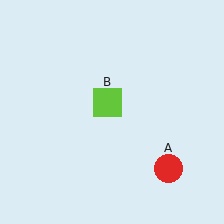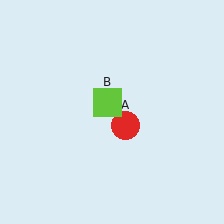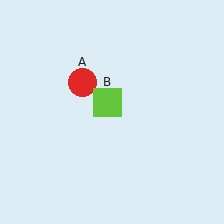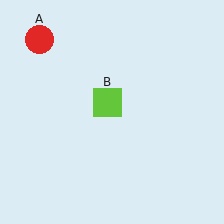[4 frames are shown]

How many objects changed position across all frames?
1 object changed position: red circle (object A).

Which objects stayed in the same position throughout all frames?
Lime square (object B) remained stationary.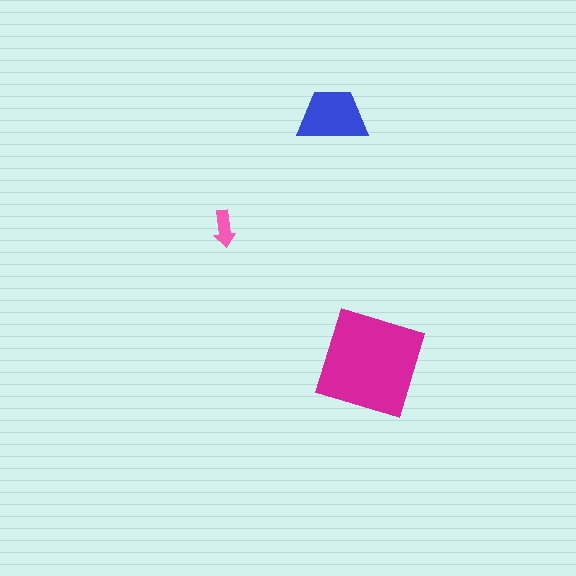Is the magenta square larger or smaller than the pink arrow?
Larger.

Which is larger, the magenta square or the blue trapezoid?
The magenta square.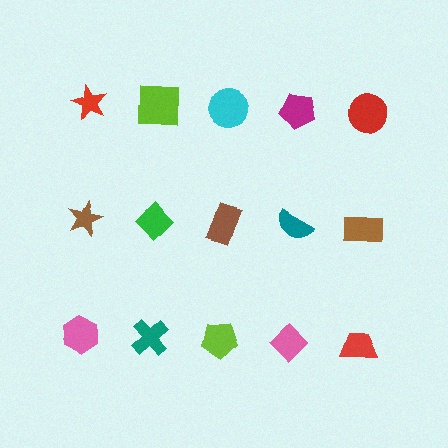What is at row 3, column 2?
A teal cross.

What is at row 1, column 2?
A lime square.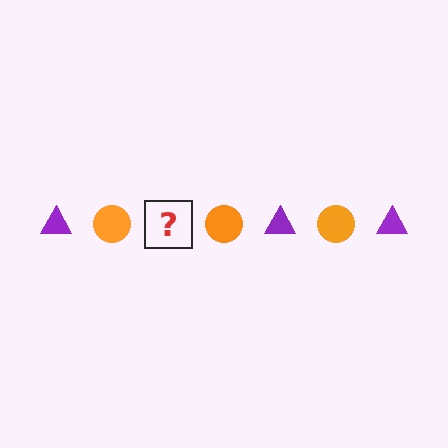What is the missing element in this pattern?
The missing element is a purple triangle.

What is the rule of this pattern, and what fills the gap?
The rule is that the pattern alternates between purple triangle and orange circle. The gap should be filled with a purple triangle.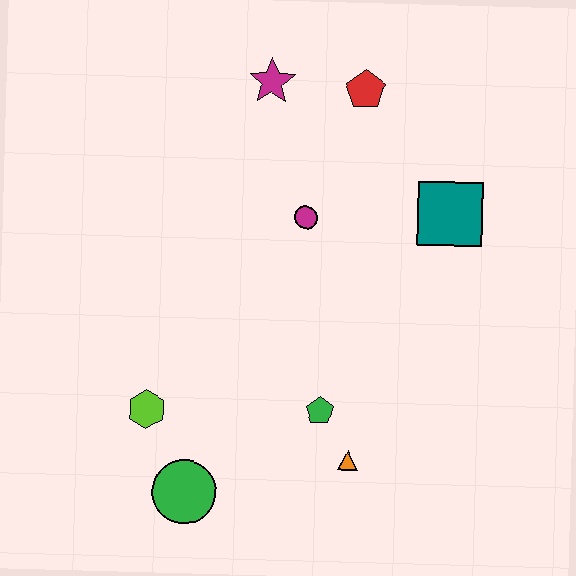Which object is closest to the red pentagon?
The magenta star is closest to the red pentagon.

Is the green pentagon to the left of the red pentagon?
Yes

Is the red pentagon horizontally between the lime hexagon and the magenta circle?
No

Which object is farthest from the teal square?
The green circle is farthest from the teal square.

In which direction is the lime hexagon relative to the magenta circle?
The lime hexagon is below the magenta circle.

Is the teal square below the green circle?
No